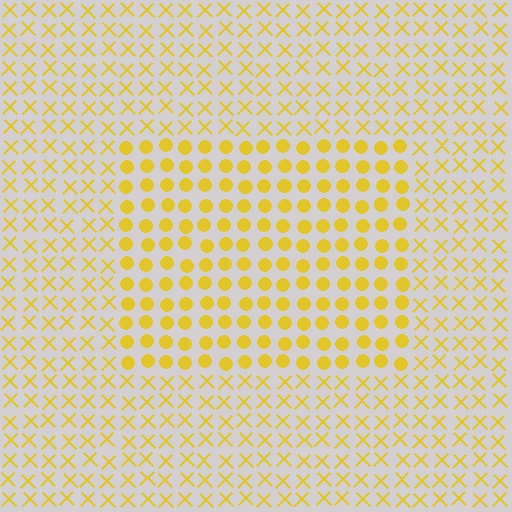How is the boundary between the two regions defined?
The boundary is defined by a change in element shape: circles inside vs. X marks outside. All elements share the same color and spacing.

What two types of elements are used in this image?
The image uses circles inside the rectangle region and X marks outside it.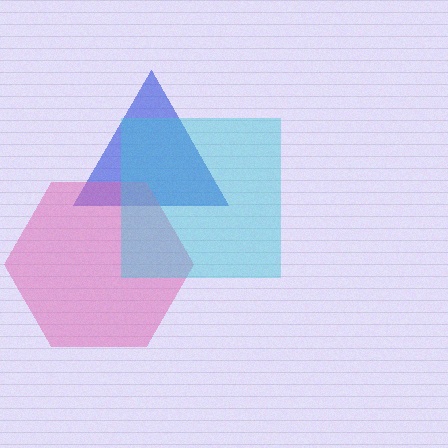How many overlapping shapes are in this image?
There are 3 overlapping shapes in the image.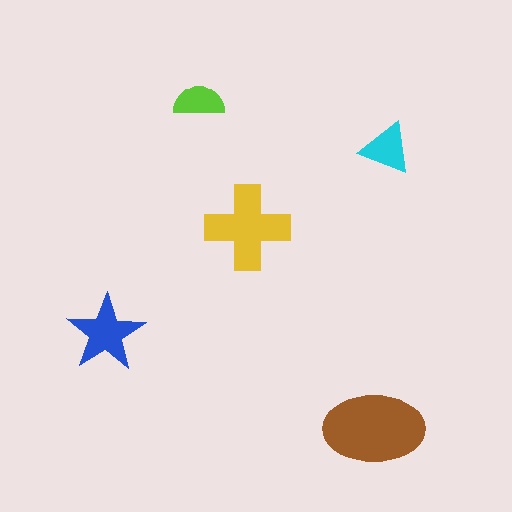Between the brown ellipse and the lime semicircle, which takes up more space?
The brown ellipse.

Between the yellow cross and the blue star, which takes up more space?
The yellow cross.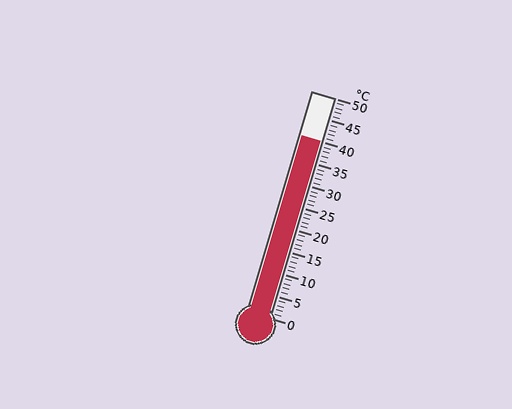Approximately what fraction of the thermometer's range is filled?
The thermometer is filled to approximately 80% of its range.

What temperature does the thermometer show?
The thermometer shows approximately 40°C.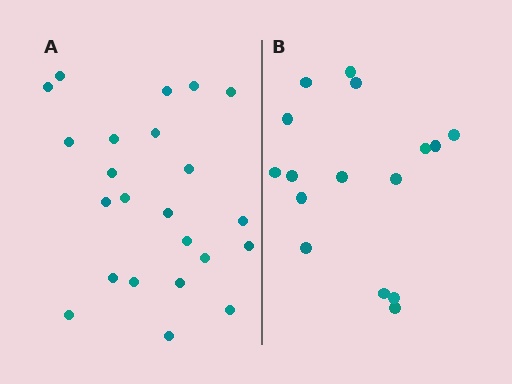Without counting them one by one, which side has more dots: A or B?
Region A (the left region) has more dots.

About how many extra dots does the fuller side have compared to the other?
Region A has roughly 8 or so more dots than region B.